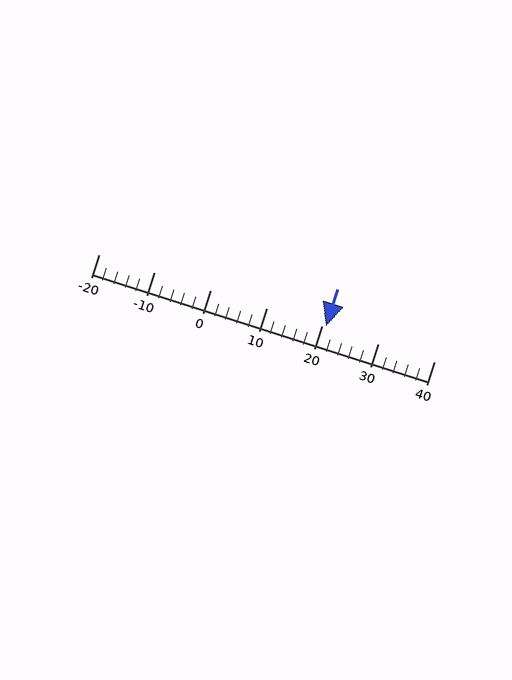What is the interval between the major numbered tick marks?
The major tick marks are spaced 10 units apart.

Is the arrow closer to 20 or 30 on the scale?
The arrow is closer to 20.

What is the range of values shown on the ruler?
The ruler shows values from -20 to 40.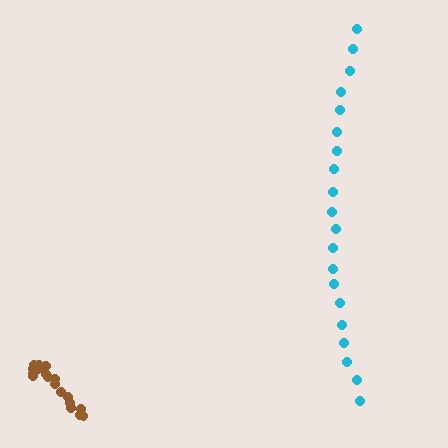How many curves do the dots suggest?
There are 2 distinct paths.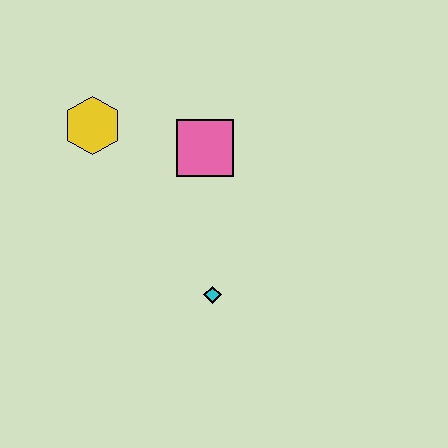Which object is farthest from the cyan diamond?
The yellow hexagon is farthest from the cyan diamond.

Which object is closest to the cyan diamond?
The pink square is closest to the cyan diamond.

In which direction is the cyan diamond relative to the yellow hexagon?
The cyan diamond is below the yellow hexagon.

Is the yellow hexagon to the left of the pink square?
Yes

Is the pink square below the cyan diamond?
No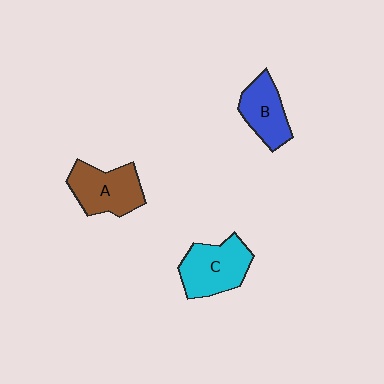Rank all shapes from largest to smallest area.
From largest to smallest: C (cyan), A (brown), B (blue).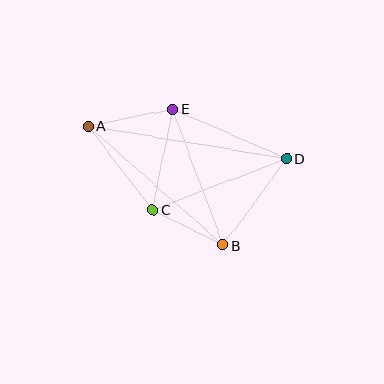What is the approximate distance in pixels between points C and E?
The distance between C and E is approximately 102 pixels.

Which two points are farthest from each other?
Points A and D are farthest from each other.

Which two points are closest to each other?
Points B and C are closest to each other.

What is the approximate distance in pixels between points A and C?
The distance between A and C is approximately 106 pixels.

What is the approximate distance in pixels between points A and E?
The distance between A and E is approximately 86 pixels.